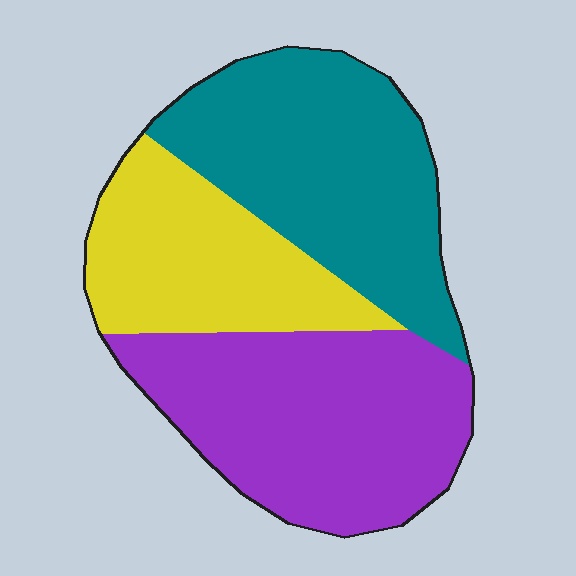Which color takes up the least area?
Yellow, at roughly 25%.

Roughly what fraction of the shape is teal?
Teal covers roughly 35% of the shape.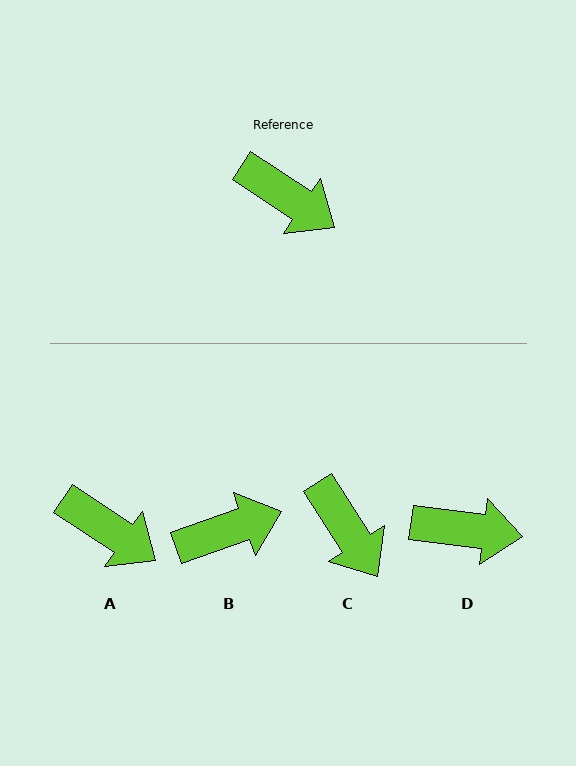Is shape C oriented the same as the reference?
No, it is off by about 23 degrees.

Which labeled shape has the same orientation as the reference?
A.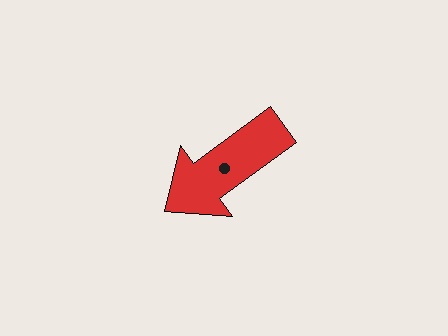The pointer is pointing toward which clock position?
Roughly 8 o'clock.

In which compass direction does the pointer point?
Southwest.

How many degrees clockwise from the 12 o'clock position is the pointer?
Approximately 234 degrees.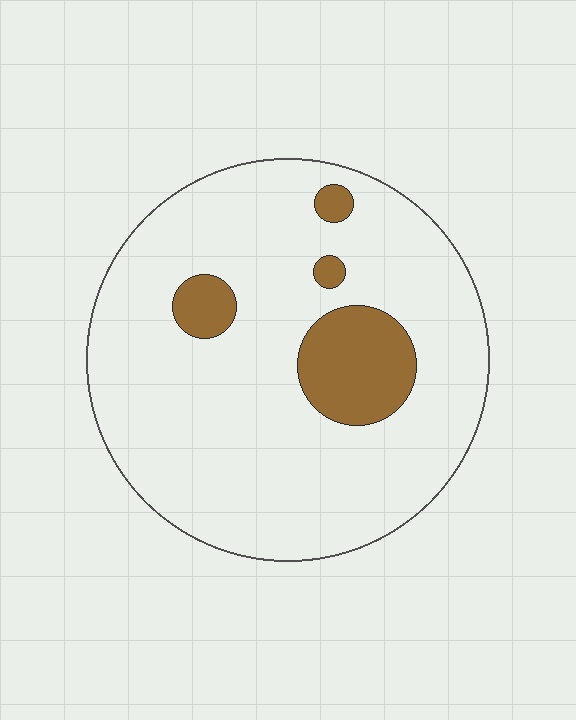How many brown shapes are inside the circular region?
4.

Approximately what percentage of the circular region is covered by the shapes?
Approximately 15%.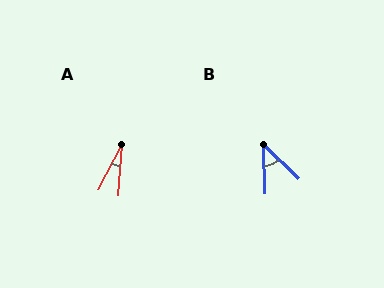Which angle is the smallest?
A, at approximately 24 degrees.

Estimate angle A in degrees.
Approximately 24 degrees.